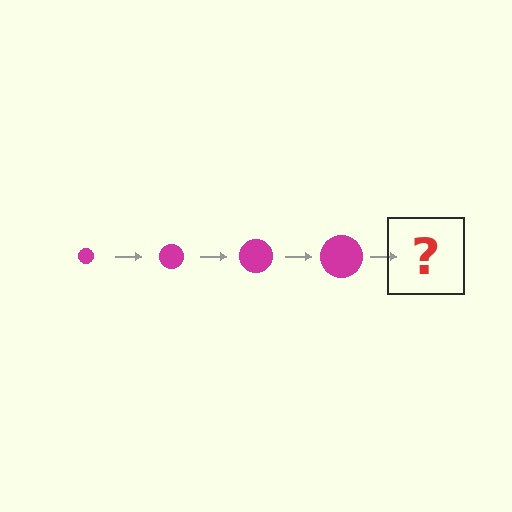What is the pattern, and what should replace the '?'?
The pattern is that the circle gets progressively larger each step. The '?' should be a magenta circle, larger than the previous one.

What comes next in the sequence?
The next element should be a magenta circle, larger than the previous one.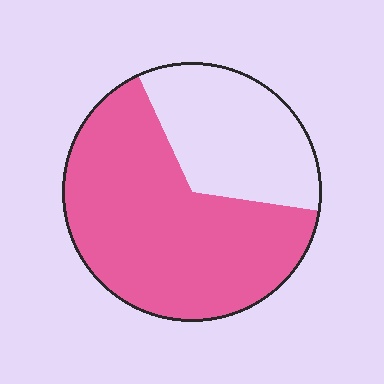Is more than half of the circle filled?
Yes.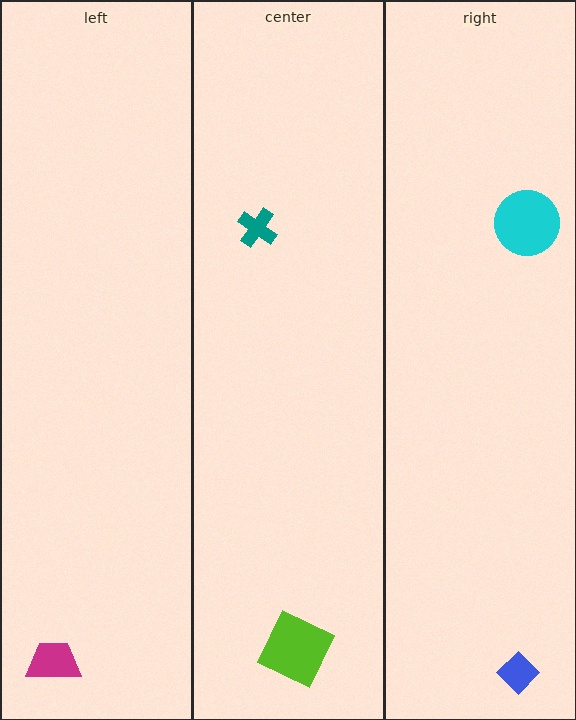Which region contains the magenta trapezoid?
The left region.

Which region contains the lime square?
The center region.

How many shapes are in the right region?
2.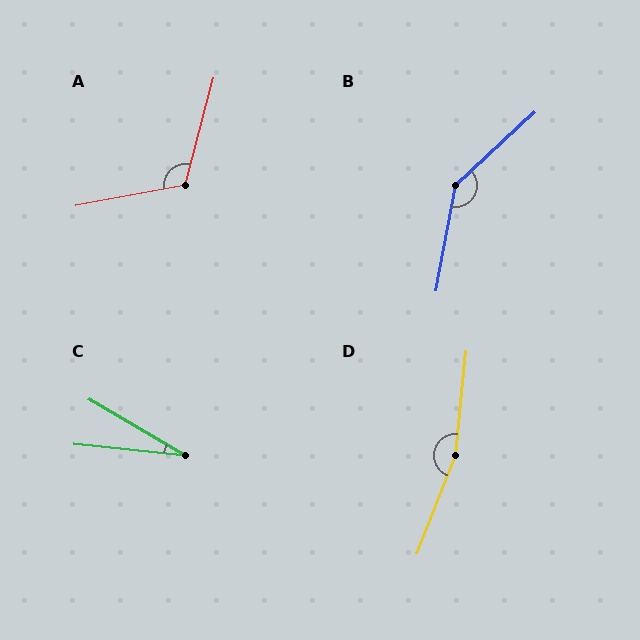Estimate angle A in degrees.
Approximately 115 degrees.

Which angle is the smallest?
C, at approximately 24 degrees.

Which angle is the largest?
D, at approximately 164 degrees.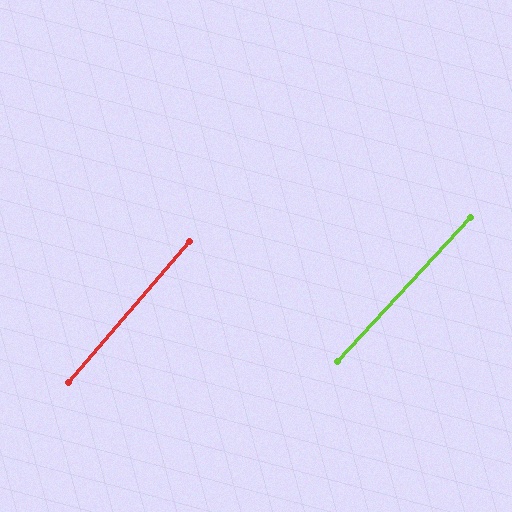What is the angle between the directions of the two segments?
Approximately 2 degrees.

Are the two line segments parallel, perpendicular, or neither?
Parallel — their directions differ by only 1.8°.